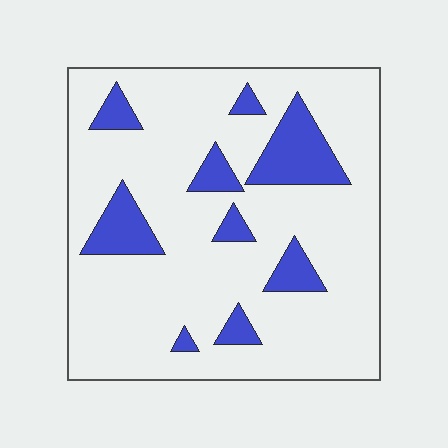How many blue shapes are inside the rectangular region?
9.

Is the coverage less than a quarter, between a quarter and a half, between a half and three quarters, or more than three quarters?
Less than a quarter.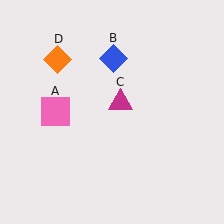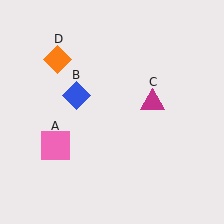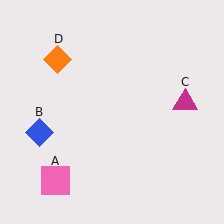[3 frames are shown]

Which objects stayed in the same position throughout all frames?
Orange diamond (object D) remained stationary.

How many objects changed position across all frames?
3 objects changed position: pink square (object A), blue diamond (object B), magenta triangle (object C).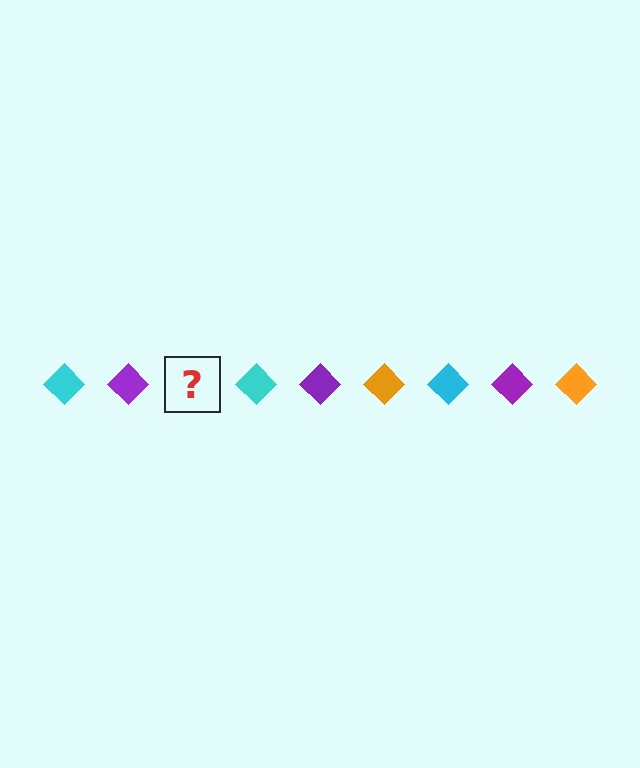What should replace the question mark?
The question mark should be replaced with an orange diamond.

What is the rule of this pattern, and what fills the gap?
The rule is that the pattern cycles through cyan, purple, orange diamonds. The gap should be filled with an orange diamond.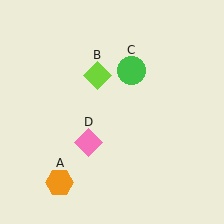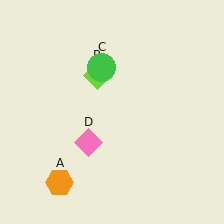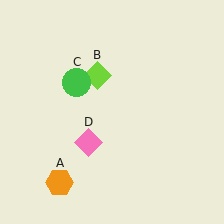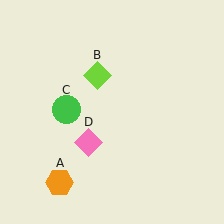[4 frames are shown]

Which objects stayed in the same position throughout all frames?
Orange hexagon (object A) and lime diamond (object B) and pink diamond (object D) remained stationary.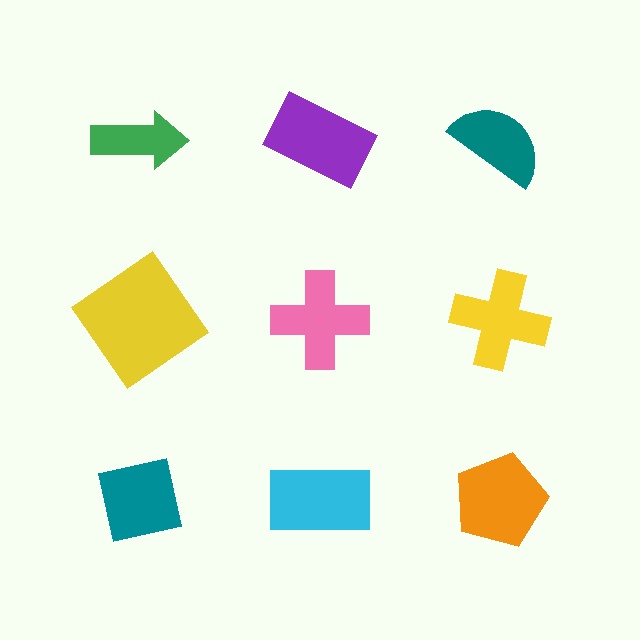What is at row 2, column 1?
A yellow diamond.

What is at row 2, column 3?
A yellow cross.